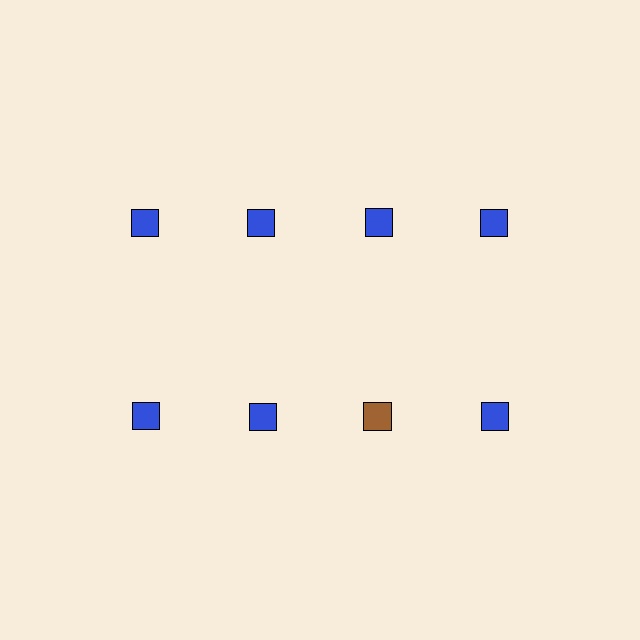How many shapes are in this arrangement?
There are 8 shapes arranged in a grid pattern.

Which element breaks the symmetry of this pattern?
The brown square in the second row, center column breaks the symmetry. All other shapes are blue squares.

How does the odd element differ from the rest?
It has a different color: brown instead of blue.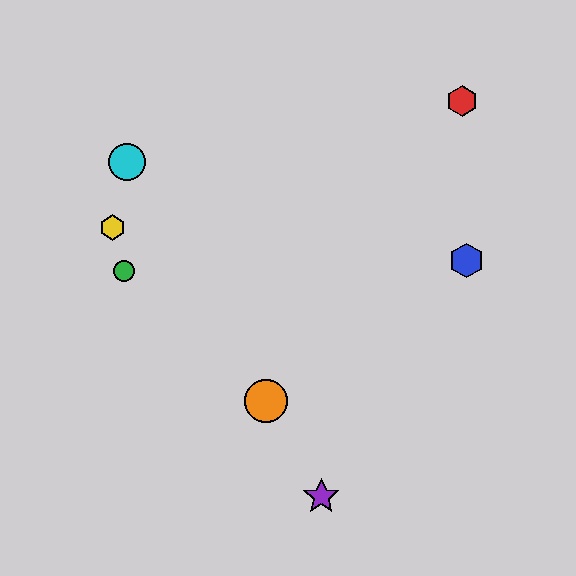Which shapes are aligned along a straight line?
The purple star, the orange circle, the cyan circle are aligned along a straight line.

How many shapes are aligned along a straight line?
3 shapes (the purple star, the orange circle, the cyan circle) are aligned along a straight line.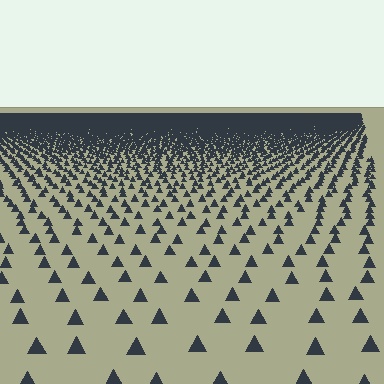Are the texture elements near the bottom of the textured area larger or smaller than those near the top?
Larger. Near the bottom, elements are closer to the viewer and appear at a bigger on-screen size.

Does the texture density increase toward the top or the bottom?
Density increases toward the top.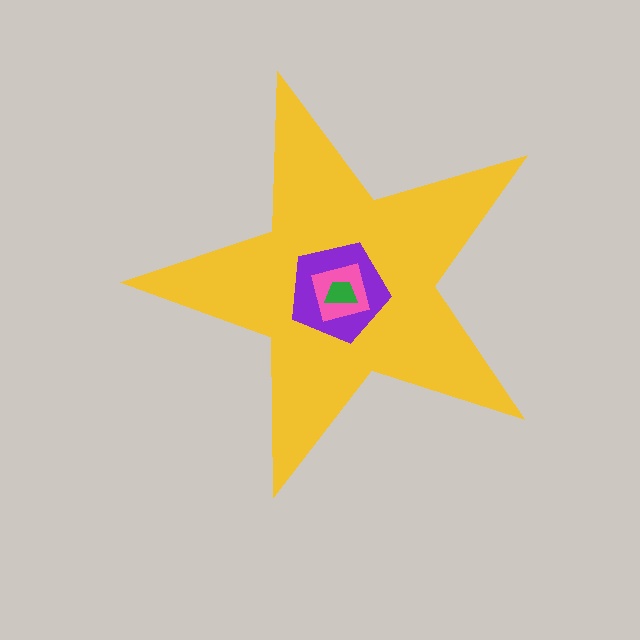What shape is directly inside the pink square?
The green trapezoid.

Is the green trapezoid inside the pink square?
Yes.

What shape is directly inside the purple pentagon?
The pink square.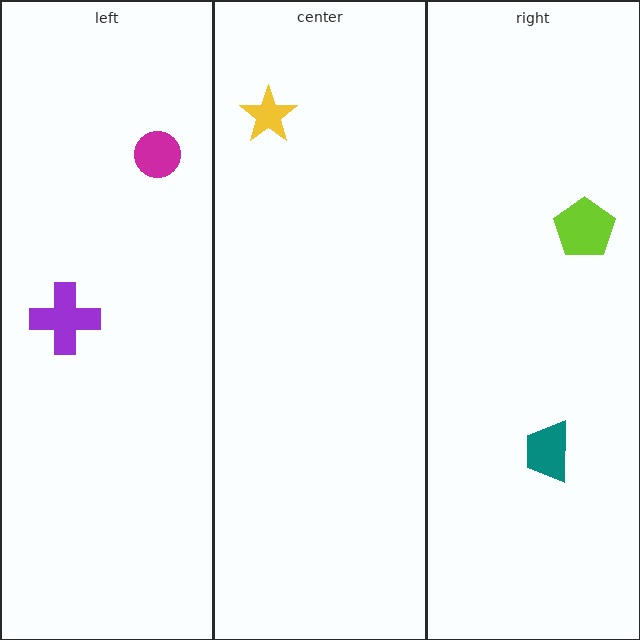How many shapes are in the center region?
1.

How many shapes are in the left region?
2.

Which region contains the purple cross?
The left region.